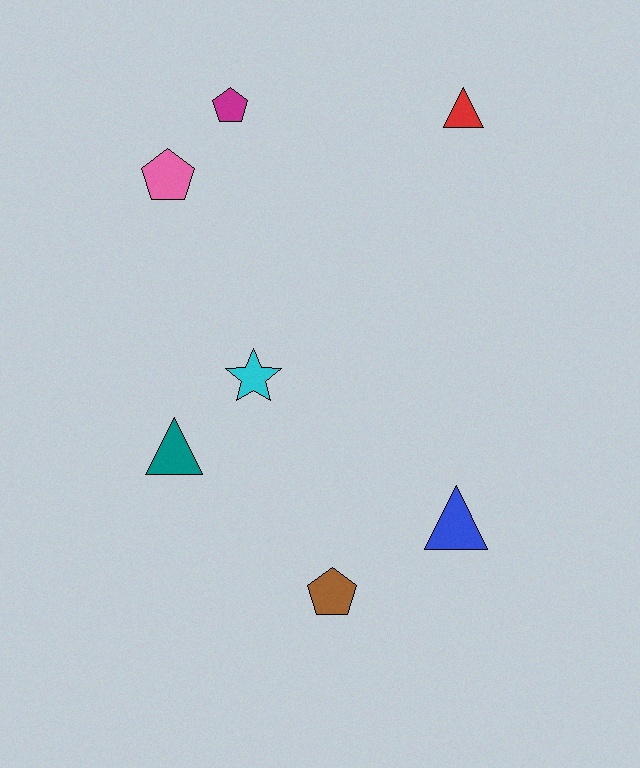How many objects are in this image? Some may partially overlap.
There are 7 objects.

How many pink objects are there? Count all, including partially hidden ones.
There is 1 pink object.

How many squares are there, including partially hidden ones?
There are no squares.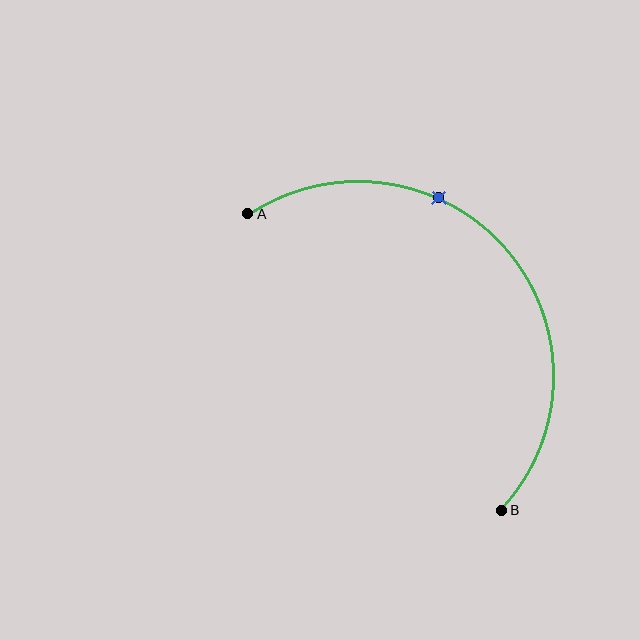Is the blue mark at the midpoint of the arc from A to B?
No. The blue mark lies on the arc but is closer to endpoint A. The arc midpoint would be at the point on the curve equidistant along the arc from both A and B.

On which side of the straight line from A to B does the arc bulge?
The arc bulges above and to the right of the straight line connecting A and B.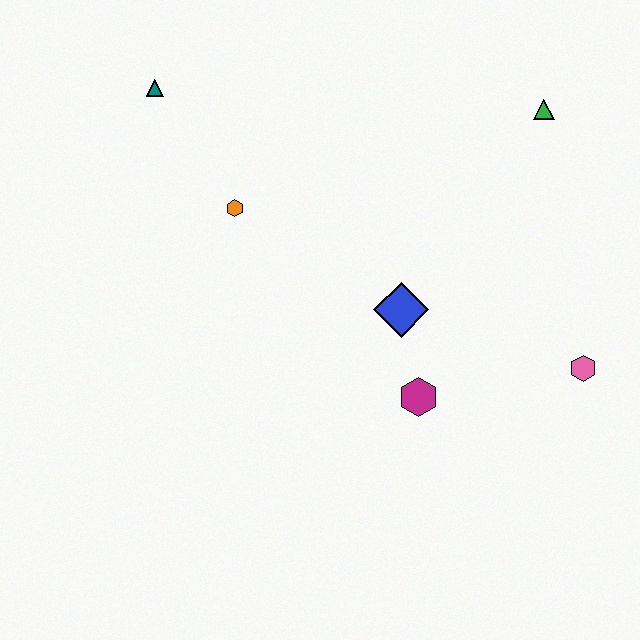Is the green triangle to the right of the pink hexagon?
No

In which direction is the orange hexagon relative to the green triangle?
The orange hexagon is to the left of the green triangle.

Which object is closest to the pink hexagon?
The magenta hexagon is closest to the pink hexagon.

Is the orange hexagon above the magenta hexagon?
Yes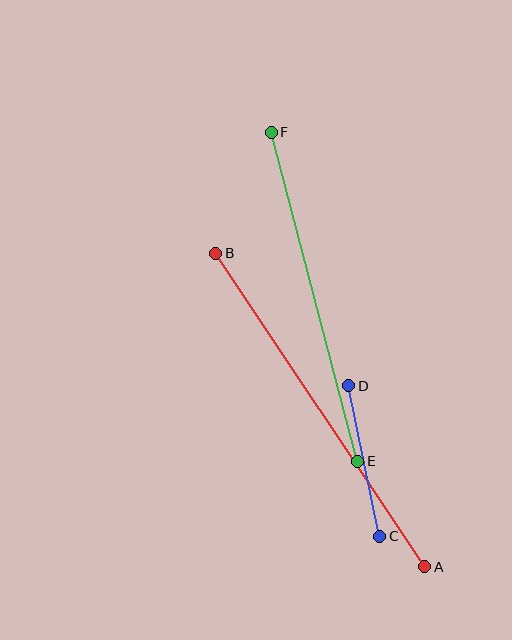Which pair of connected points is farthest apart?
Points A and B are farthest apart.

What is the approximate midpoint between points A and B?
The midpoint is at approximately (320, 410) pixels.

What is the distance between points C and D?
The distance is approximately 154 pixels.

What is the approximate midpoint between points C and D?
The midpoint is at approximately (364, 461) pixels.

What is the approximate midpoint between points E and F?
The midpoint is at approximately (314, 297) pixels.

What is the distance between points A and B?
The distance is approximately 377 pixels.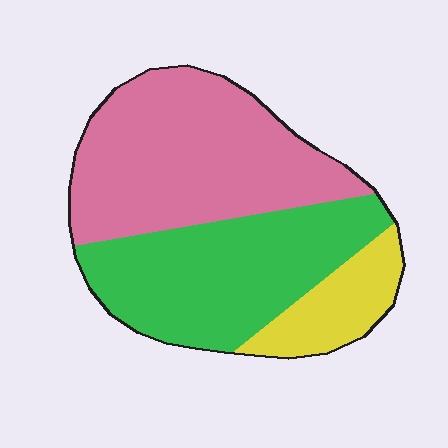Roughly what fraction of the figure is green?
Green takes up about two fifths (2/5) of the figure.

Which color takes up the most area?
Pink, at roughly 45%.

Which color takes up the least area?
Yellow, at roughly 15%.